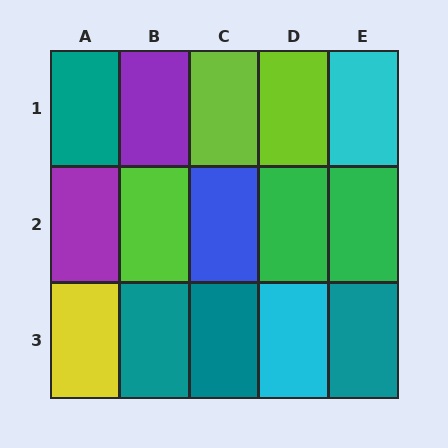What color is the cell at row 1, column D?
Lime.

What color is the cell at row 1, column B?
Purple.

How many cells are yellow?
1 cell is yellow.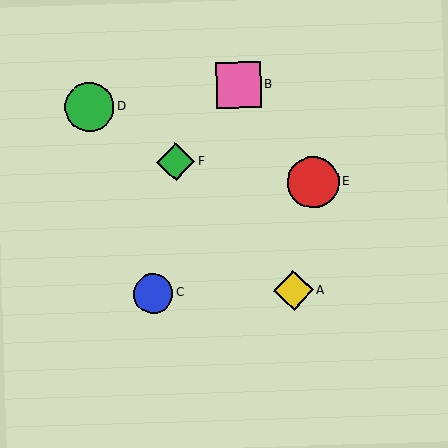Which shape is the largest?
The red circle (labeled E) is the largest.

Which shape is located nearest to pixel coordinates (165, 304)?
The blue circle (labeled C) at (153, 293) is nearest to that location.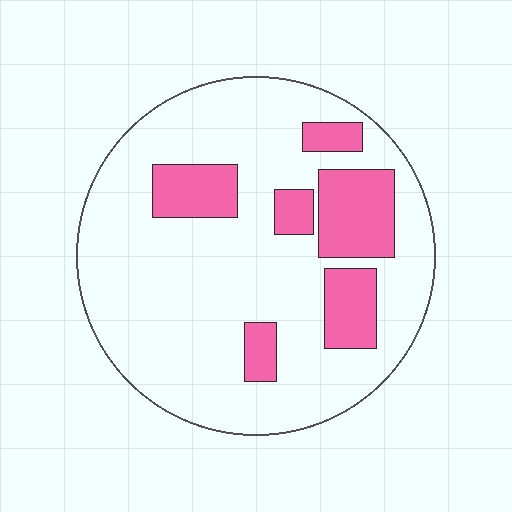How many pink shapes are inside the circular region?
6.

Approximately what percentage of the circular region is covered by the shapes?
Approximately 20%.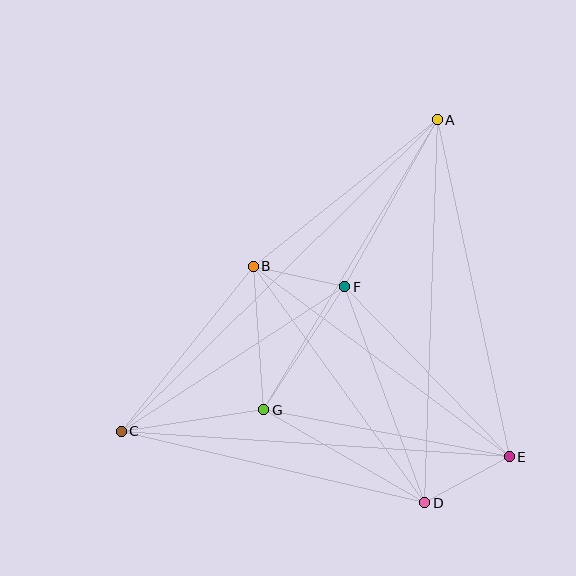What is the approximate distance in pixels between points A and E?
The distance between A and E is approximately 344 pixels.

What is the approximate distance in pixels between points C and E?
The distance between C and E is approximately 388 pixels.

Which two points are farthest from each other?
Points A and C are farthest from each other.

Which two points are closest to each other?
Points B and F are closest to each other.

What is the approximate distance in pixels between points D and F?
The distance between D and F is approximately 230 pixels.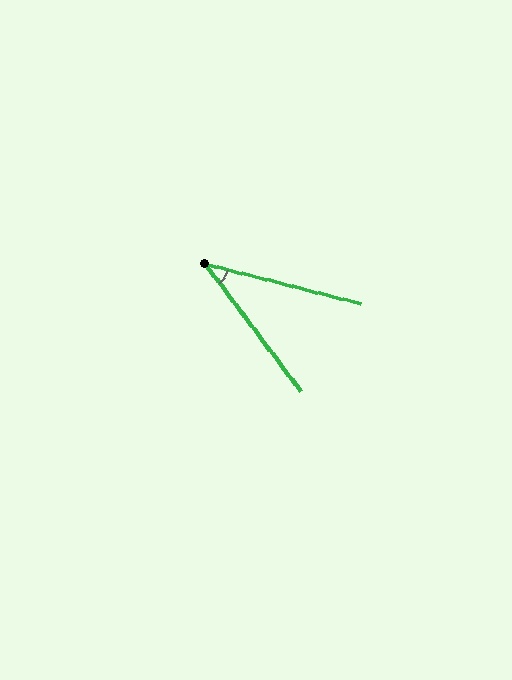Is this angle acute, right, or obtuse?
It is acute.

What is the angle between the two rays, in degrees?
Approximately 38 degrees.